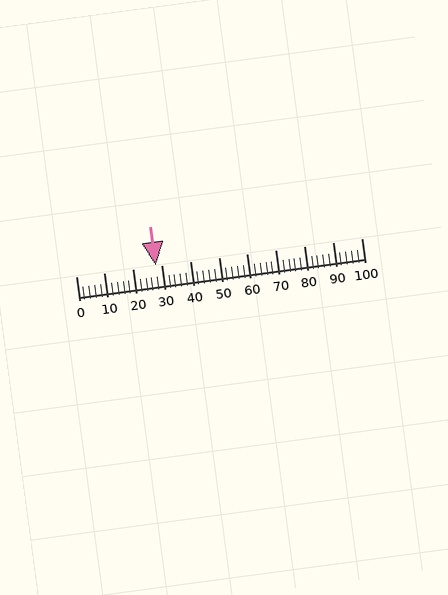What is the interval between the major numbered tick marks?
The major tick marks are spaced 10 units apart.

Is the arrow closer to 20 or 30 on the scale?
The arrow is closer to 30.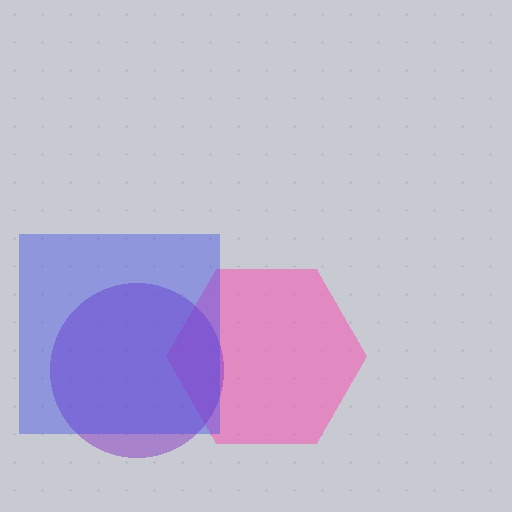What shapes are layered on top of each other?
The layered shapes are: a pink hexagon, a purple circle, a blue square.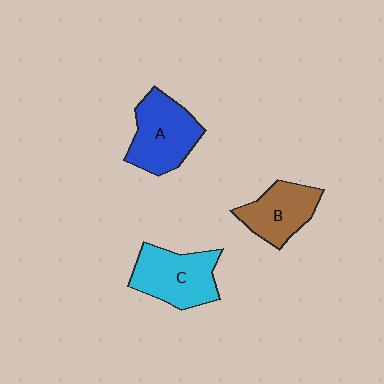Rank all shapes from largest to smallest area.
From largest to smallest: A (blue), C (cyan), B (brown).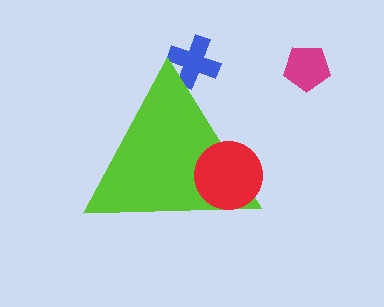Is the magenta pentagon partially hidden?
No, the magenta pentagon is fully visible.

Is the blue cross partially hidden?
Yes, the blue cross is partially hidden behind the lime triangle.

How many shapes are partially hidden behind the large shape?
1 shape is partially hidden.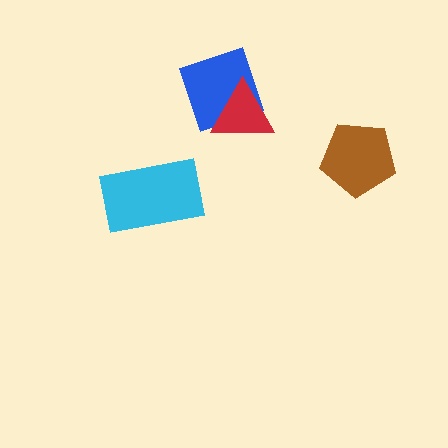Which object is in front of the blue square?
The red triangle is in front of the blue square.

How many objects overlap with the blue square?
1 object overlaps with the blue square.